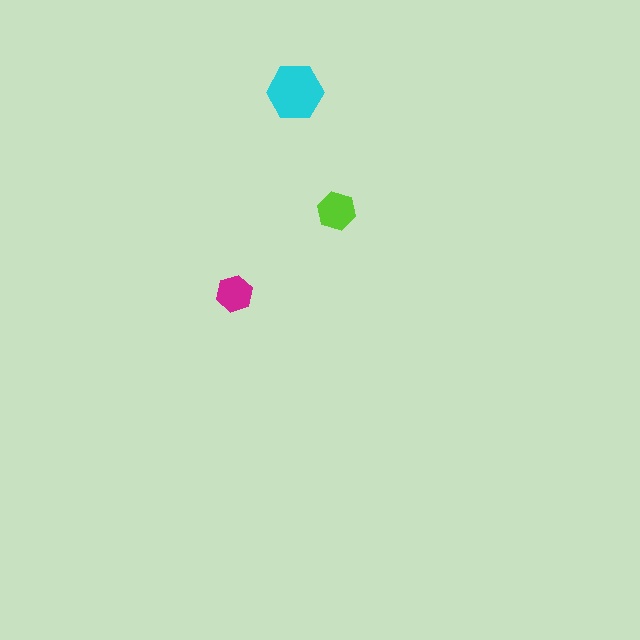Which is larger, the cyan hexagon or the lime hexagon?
The cyan one.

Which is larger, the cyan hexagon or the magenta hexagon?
The cyan one.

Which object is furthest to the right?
The lime hexagon is rightmost.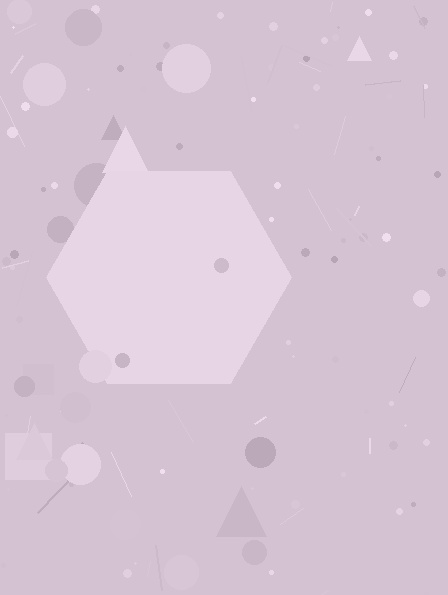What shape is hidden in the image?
A hexagon is hidden in the image.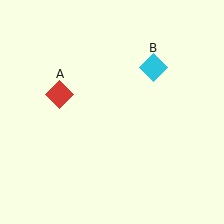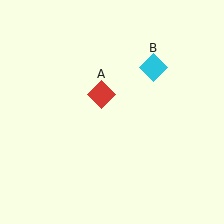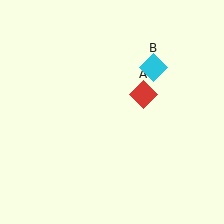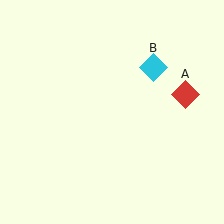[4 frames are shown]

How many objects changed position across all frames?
1 object changed position: red diamond (object A).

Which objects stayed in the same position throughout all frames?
Cyan diamond (object B) remained stationary.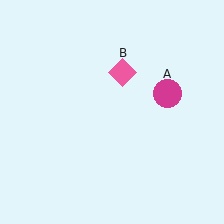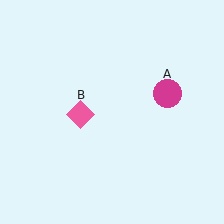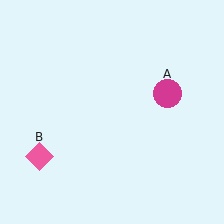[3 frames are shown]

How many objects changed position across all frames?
1 object changed position: pink diamond (object B).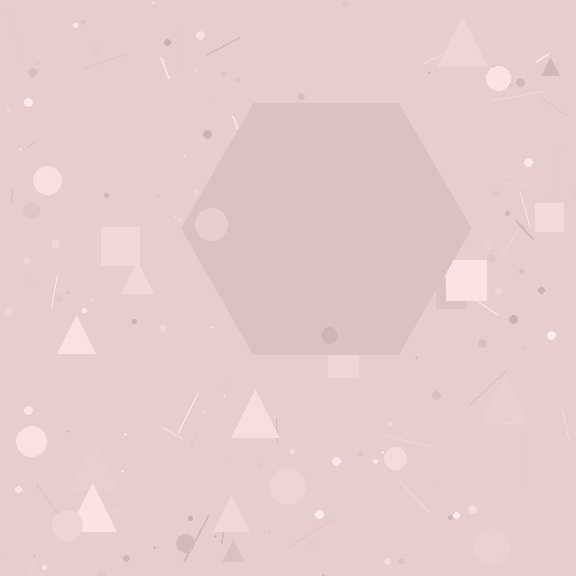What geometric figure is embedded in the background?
A hexagon is embedded in the background.